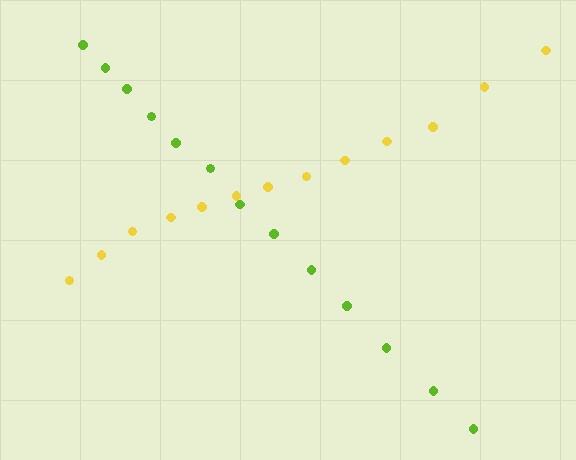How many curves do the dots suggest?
There are 2 distinct paths.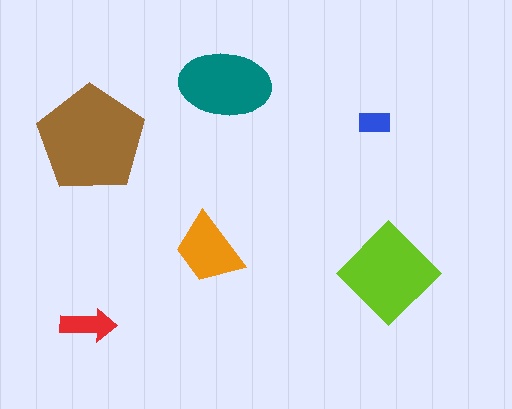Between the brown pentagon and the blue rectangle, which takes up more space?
The brown pentagon.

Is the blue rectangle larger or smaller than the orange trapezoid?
Smaller.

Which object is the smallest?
The blue rectangle.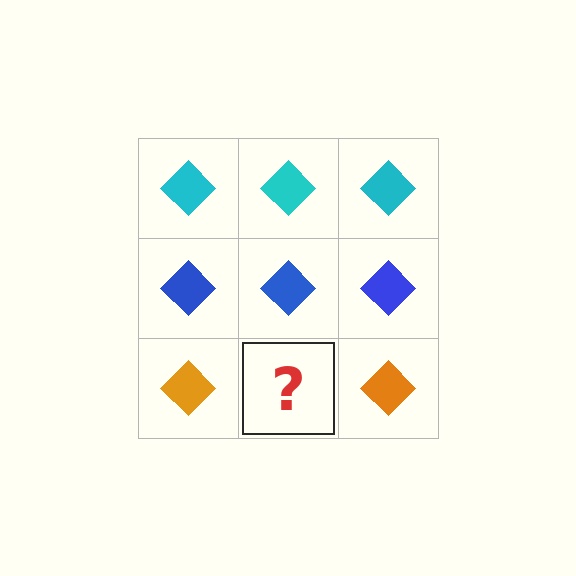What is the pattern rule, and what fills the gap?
The rule is that each row has a consistent color. The gap should be filled with an orange diamond.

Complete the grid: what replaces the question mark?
The question mark should be replaced with an orange diamond.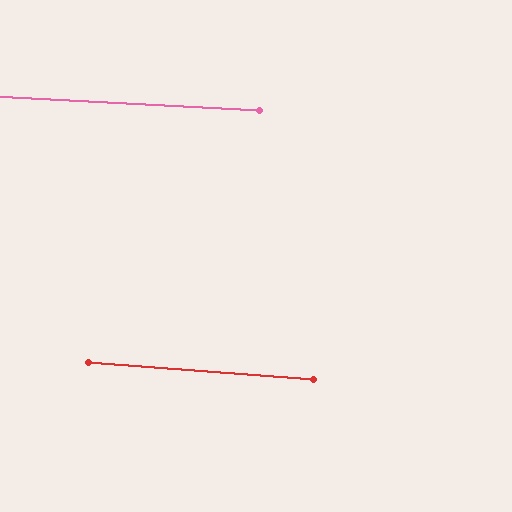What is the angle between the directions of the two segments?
Approximately 1 degree.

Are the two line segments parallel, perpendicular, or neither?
Parallel — their directions differ by only 1.1°.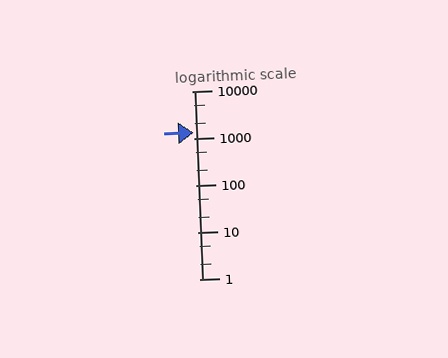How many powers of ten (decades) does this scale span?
The scale spans 4 decades, from 1 to 10000.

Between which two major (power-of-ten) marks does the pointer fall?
The pointer is between 1000 and 10000.